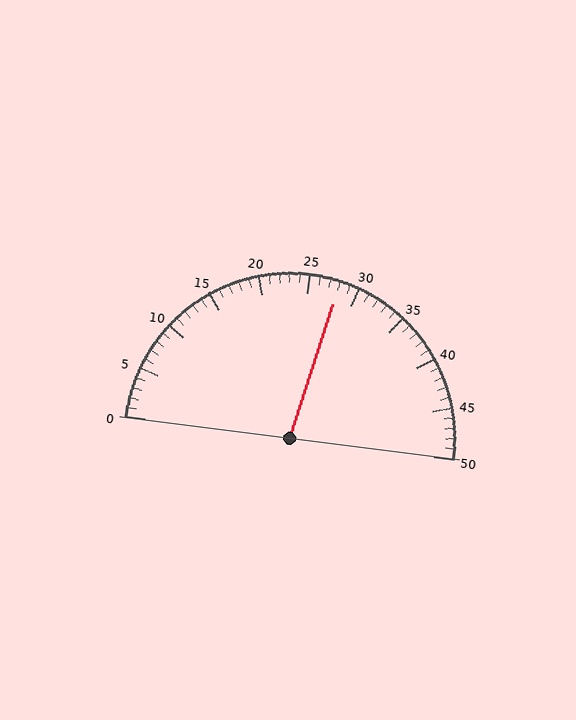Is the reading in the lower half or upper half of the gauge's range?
The reading is in the upper half of the range (0 to 50).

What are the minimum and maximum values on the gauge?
The gauge ranges from 0 to 50.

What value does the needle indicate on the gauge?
The needle indicates approximately 28.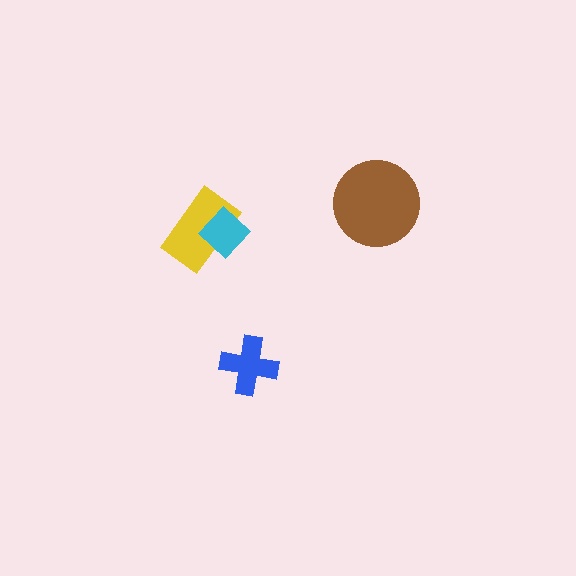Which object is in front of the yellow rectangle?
The cyan diamond is in front of the yellow rectangle.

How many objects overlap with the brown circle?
0 objects overlap with the brown circle.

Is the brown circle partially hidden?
No, no other shape covers it.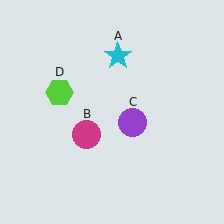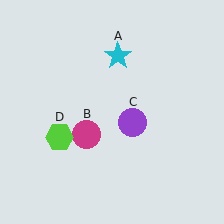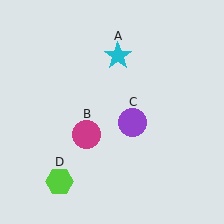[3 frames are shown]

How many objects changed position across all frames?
1 object changed position: lime hexagon (object D).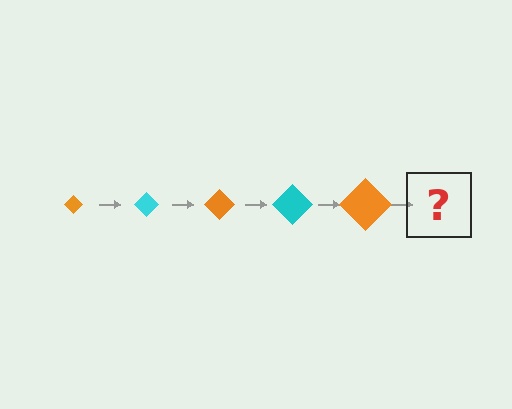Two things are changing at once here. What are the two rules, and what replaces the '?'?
The two rules are that the diamond grows larger each step and the color cycles through orange and cyan. The '?' should be a cyan diamond, larger than the previous one.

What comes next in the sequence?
The next element should be a cyan diamond, larger than the previous one.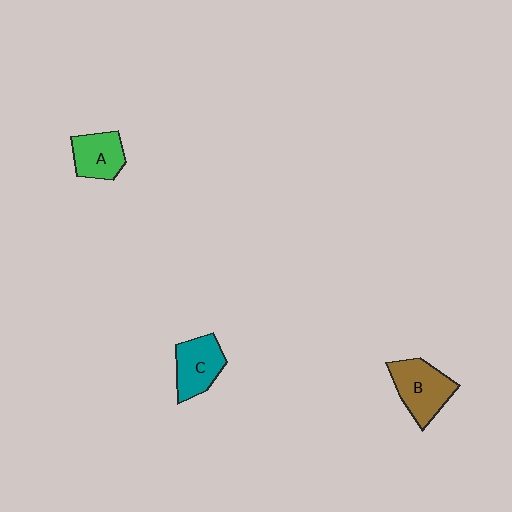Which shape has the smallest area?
Shape A (green).